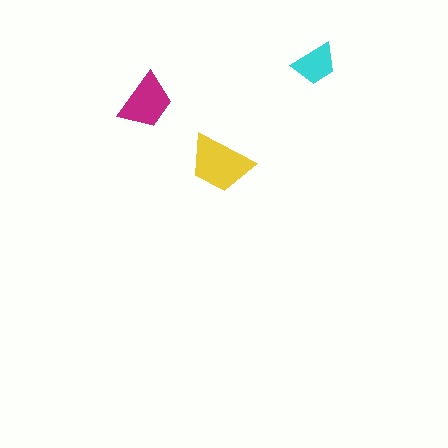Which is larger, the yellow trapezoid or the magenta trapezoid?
The yellow one.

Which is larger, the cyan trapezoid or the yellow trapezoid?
The yellow one.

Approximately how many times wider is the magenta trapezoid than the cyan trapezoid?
About 1.5 times wider.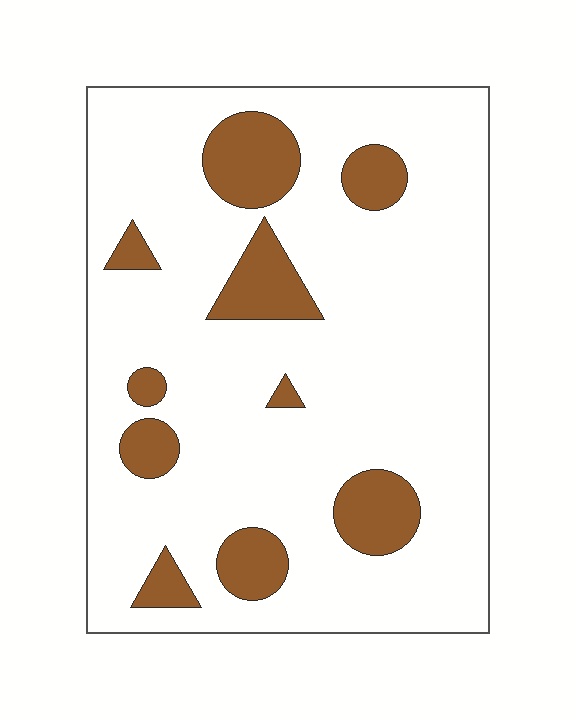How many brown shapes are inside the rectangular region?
10.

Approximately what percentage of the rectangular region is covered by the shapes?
Approximately 15%.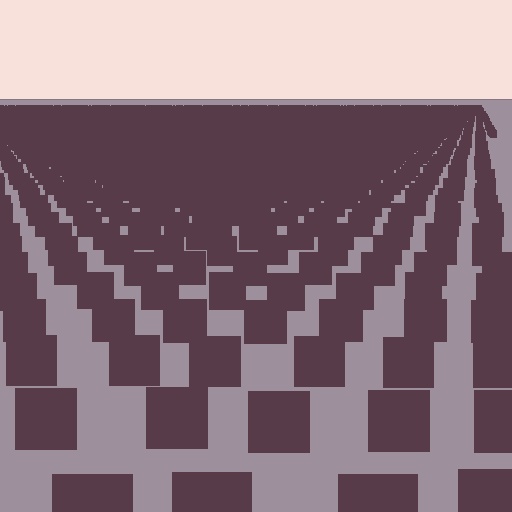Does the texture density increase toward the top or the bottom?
Density increases toward the top.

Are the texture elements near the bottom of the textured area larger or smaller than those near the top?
Larger. Near the bottom, elements are closer to the viewer and appear at a bigger on-screen size.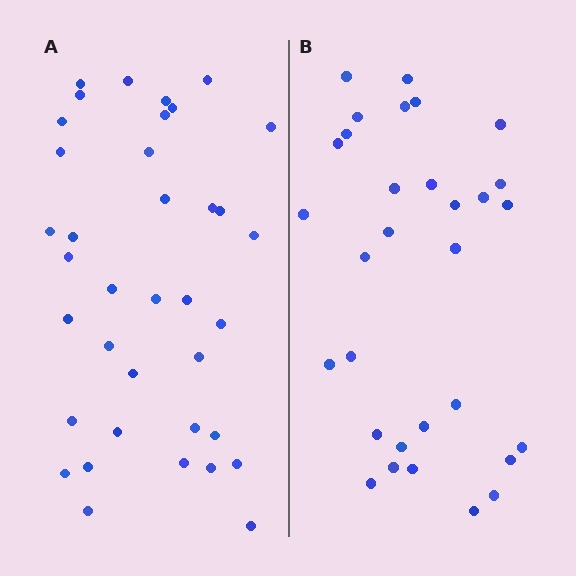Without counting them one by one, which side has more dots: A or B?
Region A (the left region) has more dots.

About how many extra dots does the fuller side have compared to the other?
Region A has about 6 more dots than region B.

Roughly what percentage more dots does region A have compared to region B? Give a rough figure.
About 20% more.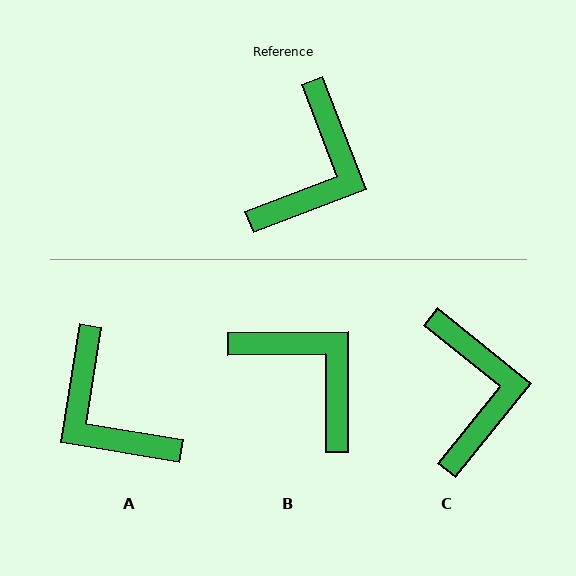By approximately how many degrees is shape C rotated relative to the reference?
Approximately 30 degrees counter-clockwise.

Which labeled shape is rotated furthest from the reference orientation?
A, about 120 degrees away.